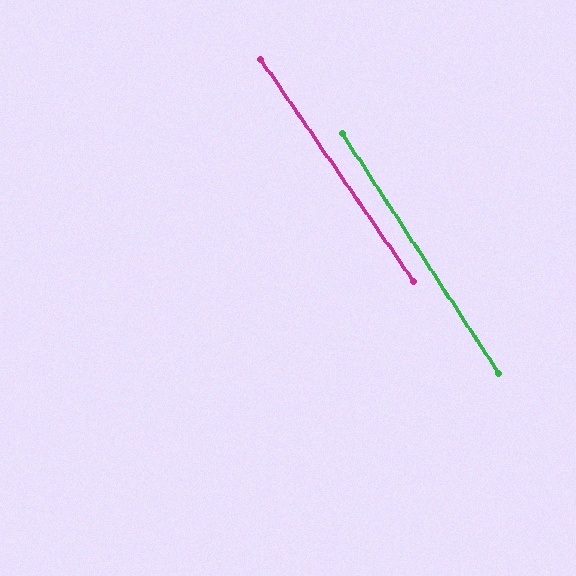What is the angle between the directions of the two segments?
Approximately 1 degree.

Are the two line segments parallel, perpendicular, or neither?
Parallel — their directions differ by only 1.4°.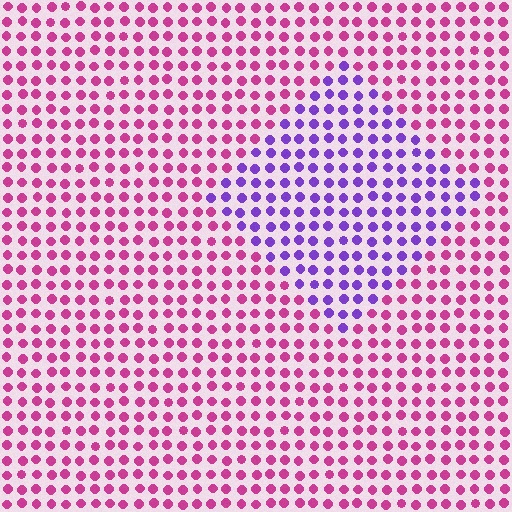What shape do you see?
I see a diamond.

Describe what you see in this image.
The image is filled with small magenta elements in a uniform arrangement. A diamond-shaped region is visible where the elements are tinted to a slightly different hue, forming a subtle color boundary.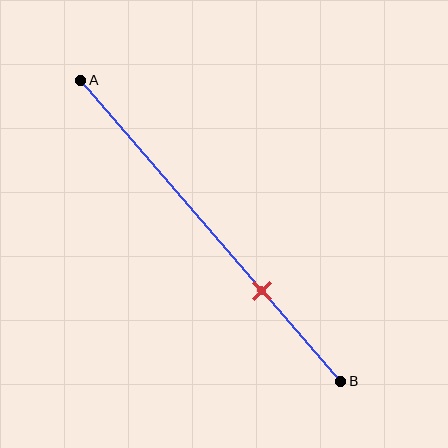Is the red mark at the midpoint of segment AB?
No, the mark is at about 70% from A, not at the 50% midpoint.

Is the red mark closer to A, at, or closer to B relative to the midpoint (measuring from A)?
The red mark is closer to point B than the midpoint of segment AB.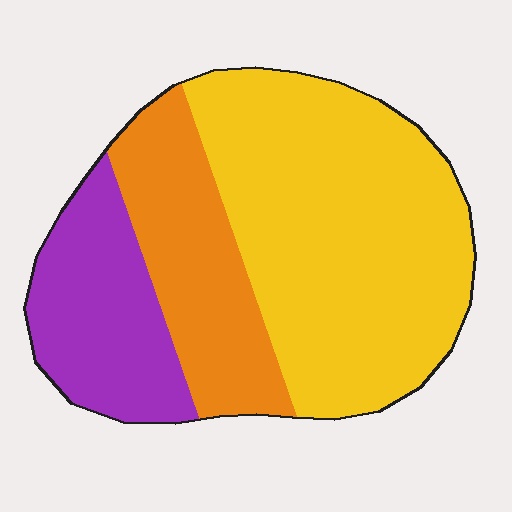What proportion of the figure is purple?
Purple covers about 20% of the figure.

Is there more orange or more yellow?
Yellow.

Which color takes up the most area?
Yellow, at roughly 55%.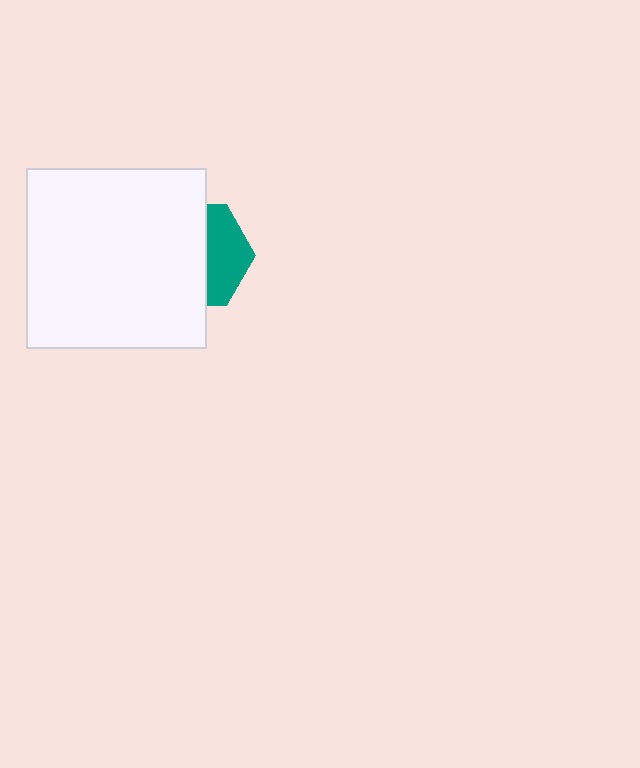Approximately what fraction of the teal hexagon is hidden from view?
Roughly 61% of the teal hexagon is hidden behind the white square.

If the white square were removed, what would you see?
You would see the complete teal hexagon.